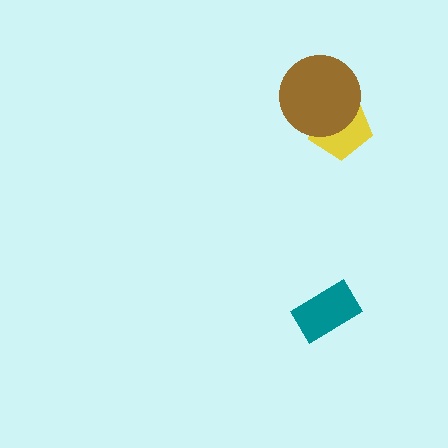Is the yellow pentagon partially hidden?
Yes, it is partially covered by another shape.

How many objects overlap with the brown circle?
1 object overlaps with the brown circle.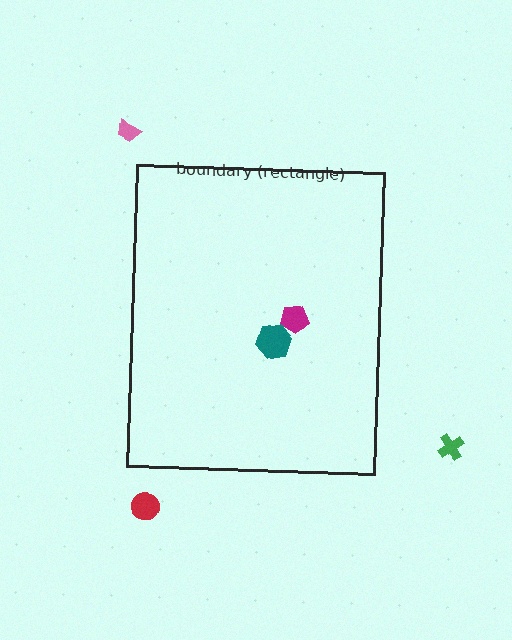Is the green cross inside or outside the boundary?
Outside.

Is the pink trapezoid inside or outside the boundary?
Outside.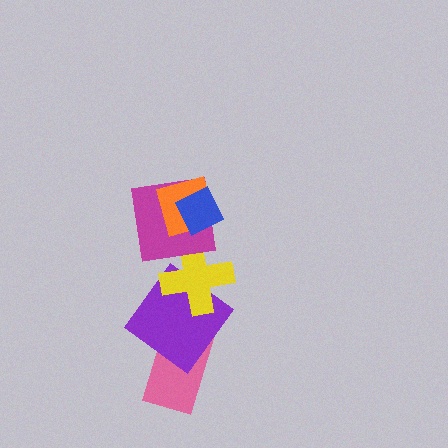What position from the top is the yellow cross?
The yellow cross is 4th from the top.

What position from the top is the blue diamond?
The blue diamond is 1st from the top.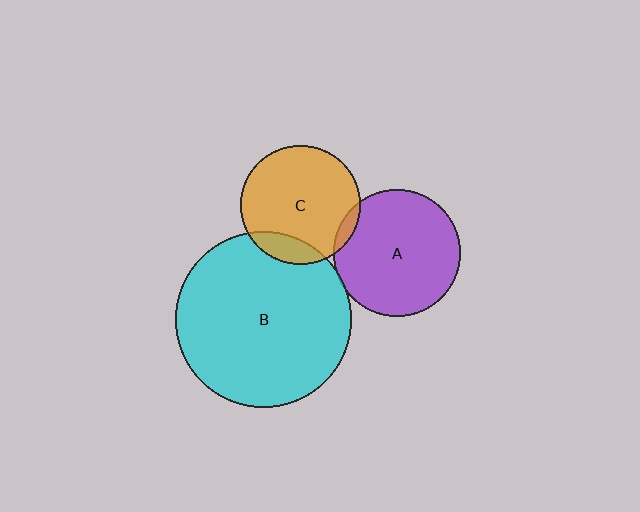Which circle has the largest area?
Circle B (cyan).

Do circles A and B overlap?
Yes.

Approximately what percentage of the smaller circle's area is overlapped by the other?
Approximately 5%.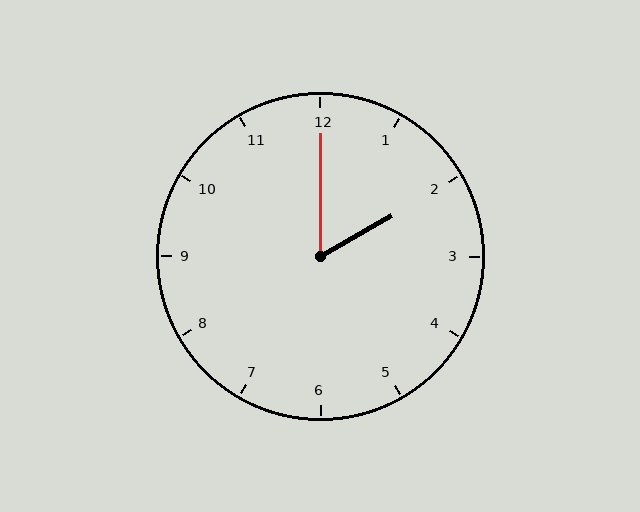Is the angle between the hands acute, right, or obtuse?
It is acute.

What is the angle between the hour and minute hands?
Approximately 60 degrees.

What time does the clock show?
2:00.